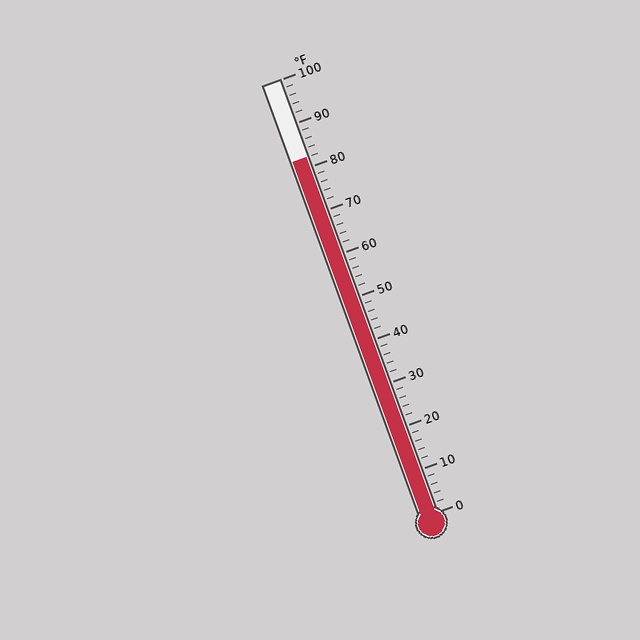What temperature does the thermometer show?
The thermometer shows approximately 82°F.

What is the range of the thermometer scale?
The thermometer scale ranges from 0°F to 100°F.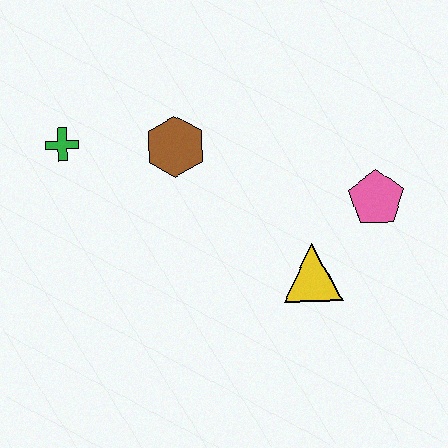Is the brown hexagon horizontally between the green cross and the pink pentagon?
Yes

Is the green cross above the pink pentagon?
Yes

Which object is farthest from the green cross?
The pink pentagon is farthest from the green cross.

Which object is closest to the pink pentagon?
The yellow triangle is closest to the pink pentagon.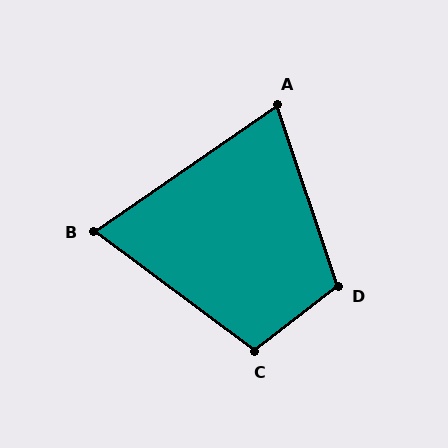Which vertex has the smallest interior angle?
B, at approximately 71 degrees.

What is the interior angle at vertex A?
Approximately 74 degrees (acute).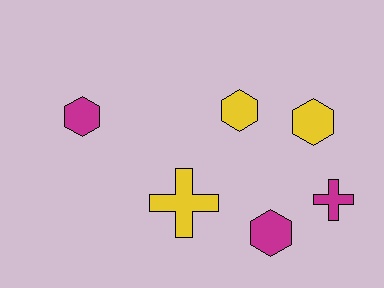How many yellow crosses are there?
There is 1 yellow cross.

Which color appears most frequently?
Magenta, with 3 objects.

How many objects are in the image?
There are 6 objects.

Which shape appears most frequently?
Hexagon, with 4 objects.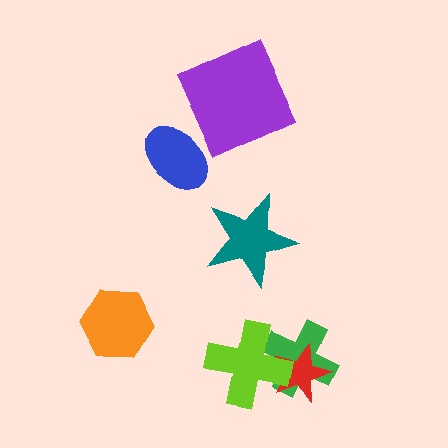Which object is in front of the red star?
The lime cross is in front of the red star.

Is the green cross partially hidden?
Yes, it is partially covered by another shape.